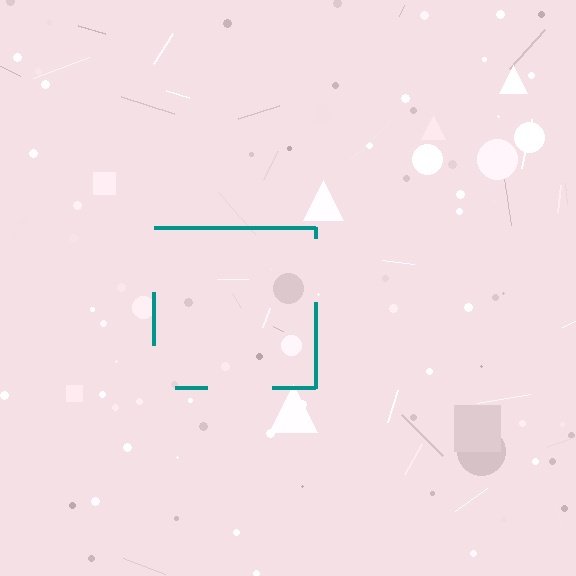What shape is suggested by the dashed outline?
The dashed outline suggests a square.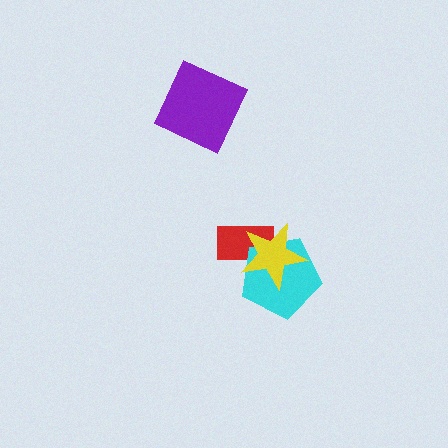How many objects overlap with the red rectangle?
2 objects overlap with the red rectangle.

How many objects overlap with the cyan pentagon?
2 objects overlap with the cyan pentagon.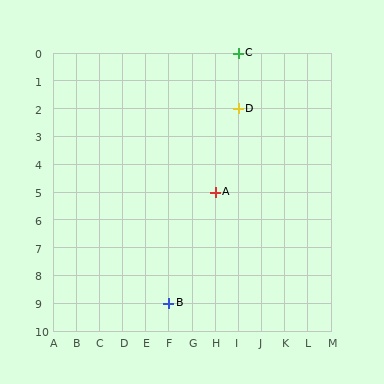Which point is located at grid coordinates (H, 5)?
Point A is at (H, 5).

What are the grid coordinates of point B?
Point B is at grid coordinates (F, 9).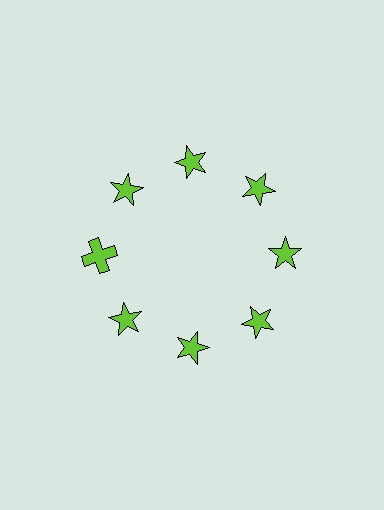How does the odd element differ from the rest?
It has a different shape: cross instead of star.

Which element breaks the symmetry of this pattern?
The lime cross at roughly the 9 o'clock position breaks the symmetry. All other shapes are lime stars.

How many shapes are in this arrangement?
There are 8 shapes arranged in a ring pattern.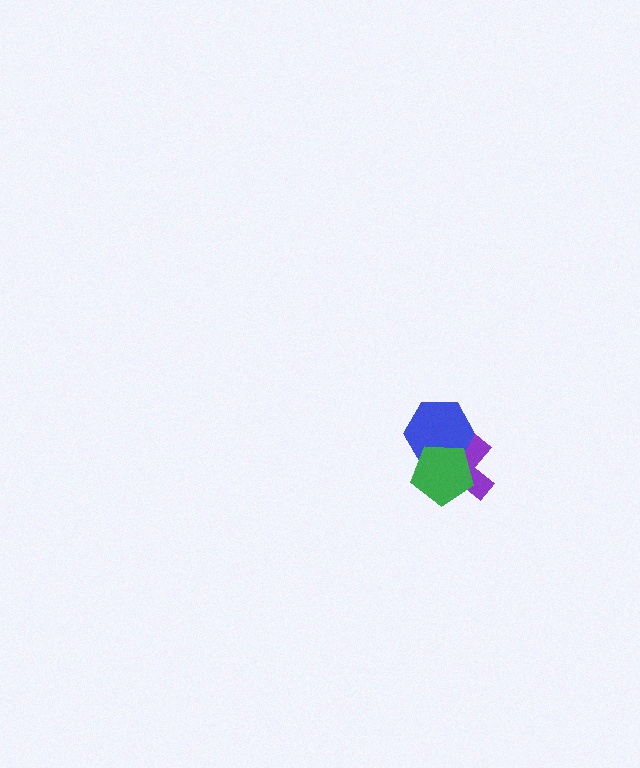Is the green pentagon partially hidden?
No, no other shape covers it.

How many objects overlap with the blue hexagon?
2 objects overlap with the blue hexagon.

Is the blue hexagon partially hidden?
Yes, it is partially covered by another shape.